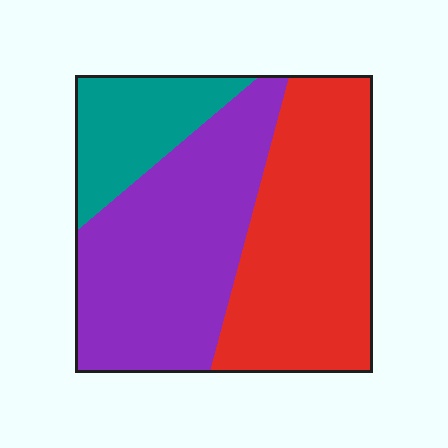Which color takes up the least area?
Teal, at roughly 15%.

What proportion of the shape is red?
Red covers about 40% of the shape.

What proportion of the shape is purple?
Purple takes up between a quarter and a half of the shape.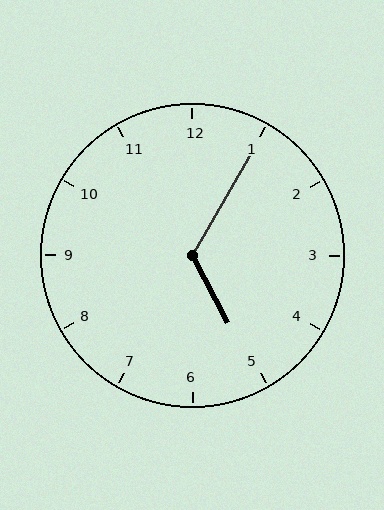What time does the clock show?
5:05.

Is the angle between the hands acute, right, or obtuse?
It is obtuse.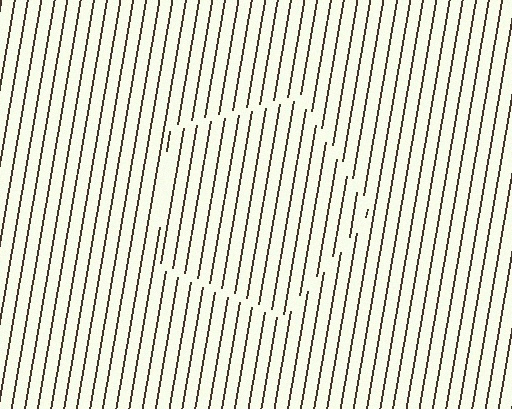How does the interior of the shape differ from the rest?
The interior of the shape contains the same grating, shifted by half a period — the contour is defined by the phase discontinuity where line-ends from the inner and outer gratings abut.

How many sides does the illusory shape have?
5 sides — the line-ends trace a pentagon.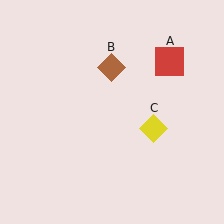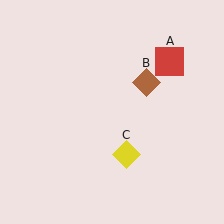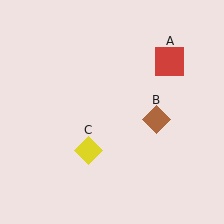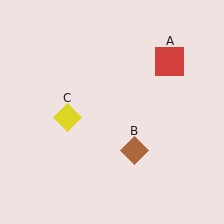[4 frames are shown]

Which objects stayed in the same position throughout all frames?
Red square (object A) remained stationary.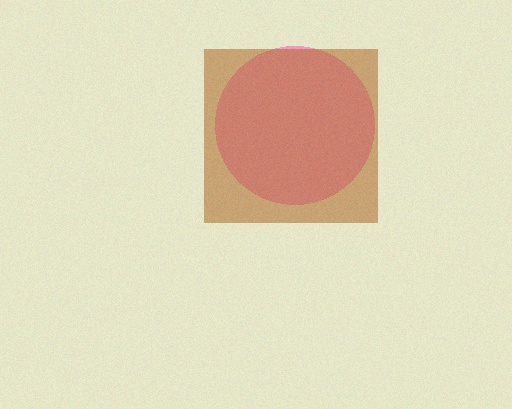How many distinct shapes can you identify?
There are 2 distinct shapes: a pink circle, a brown square.